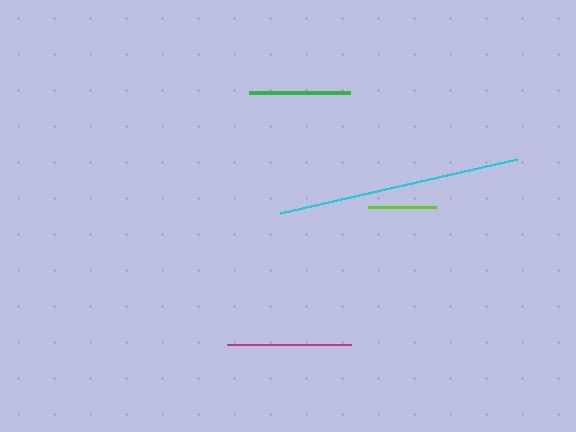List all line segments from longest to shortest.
From longest to shortest: cyan, magenta, green, lime.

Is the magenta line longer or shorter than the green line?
The magenta line is longer than the green line.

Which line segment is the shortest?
The lime line is the shortest at approximately 68 pixels.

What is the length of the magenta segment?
The magenta segment is approximately 124 pixels long.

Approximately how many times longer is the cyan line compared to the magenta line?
The cyan line is approximately 2.0 times the length of the magenta line.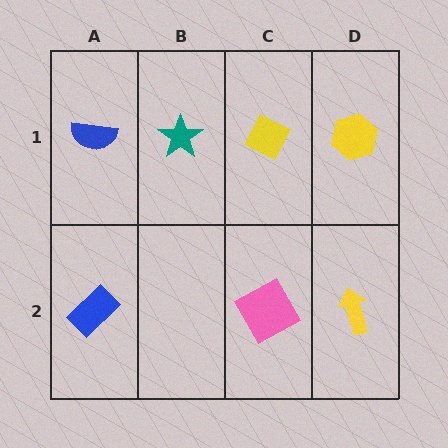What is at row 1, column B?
A teal star.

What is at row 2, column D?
A yellow arrow.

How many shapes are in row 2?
3 shapes.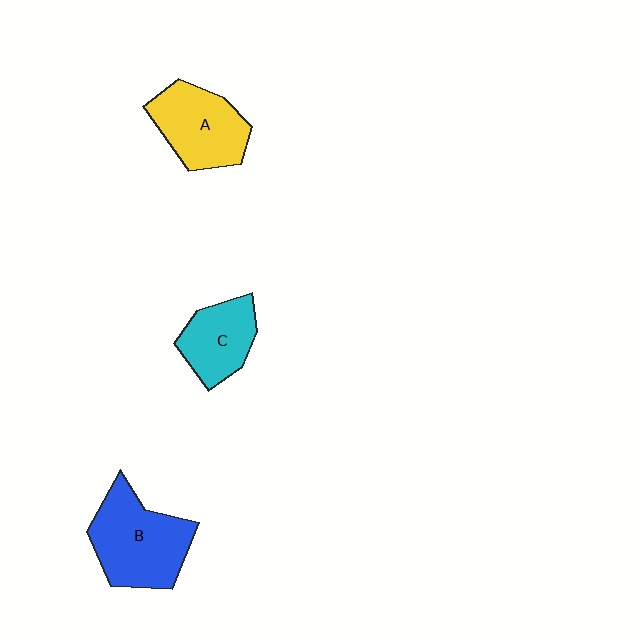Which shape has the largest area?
Shape B (blue).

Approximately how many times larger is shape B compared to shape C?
Approximately 1.5 times.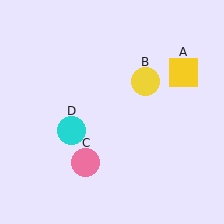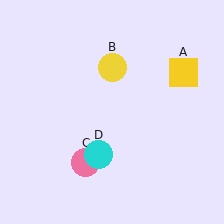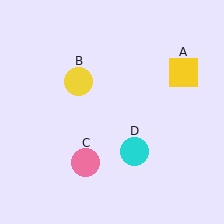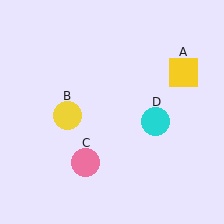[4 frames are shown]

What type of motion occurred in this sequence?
The yellow circle (object B), cyan circle (object D) rotated counterclockwise around the center of the scene.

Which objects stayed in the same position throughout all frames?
Yellow square (object A) and pink circle (object C) remained stationary.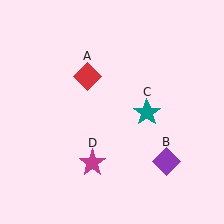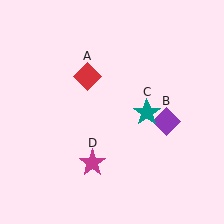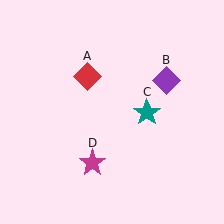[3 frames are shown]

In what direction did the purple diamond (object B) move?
The purple diamond (object B) moved up.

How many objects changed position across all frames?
1 object changed position: purple diamond (object B).